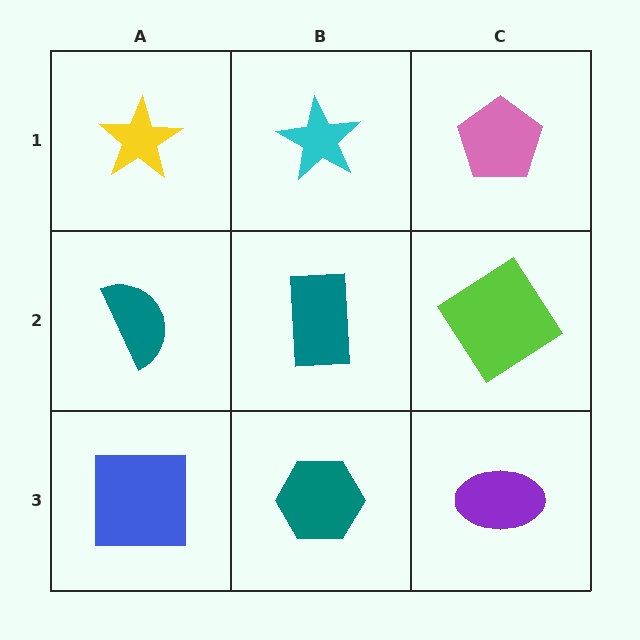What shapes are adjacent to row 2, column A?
A yellow star (row 1, column A), a blue square (row 3, column A), a teal rectangle (row 2, column B).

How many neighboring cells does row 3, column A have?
2.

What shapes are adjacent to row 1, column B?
A teal rectangle (row 2, column B), a yellow star (row 1, column A), a pink pentagon (row 1, column C).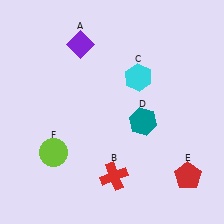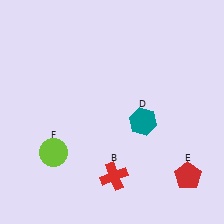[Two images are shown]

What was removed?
The cyan hexagon (C), the purple diamond (A) were removed in Image 2.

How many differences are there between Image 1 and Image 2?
There are 2 differences between the two images.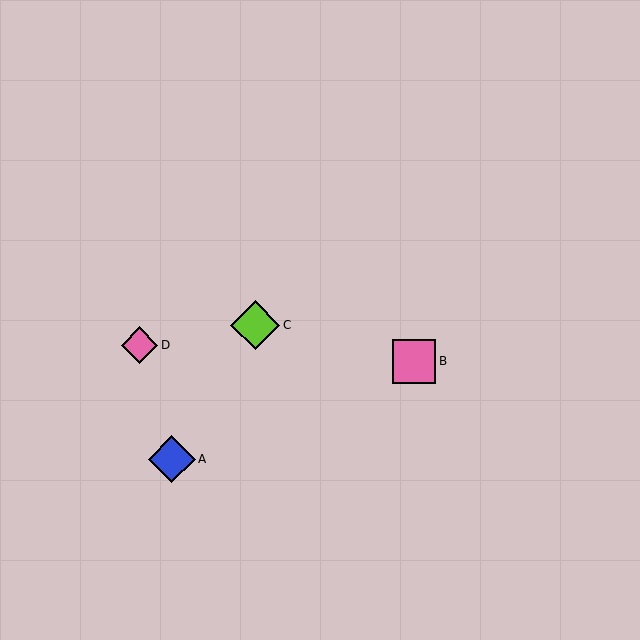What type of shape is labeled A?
Shape A is a blue diamond.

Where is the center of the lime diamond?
The center of the lime diamond is at (255, 325).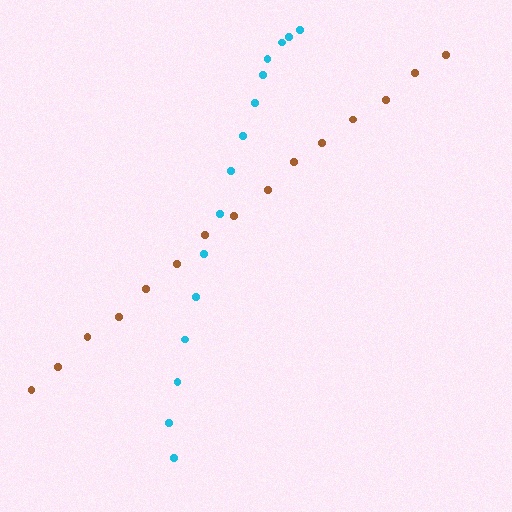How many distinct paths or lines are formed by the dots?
There are 2 distinct paths.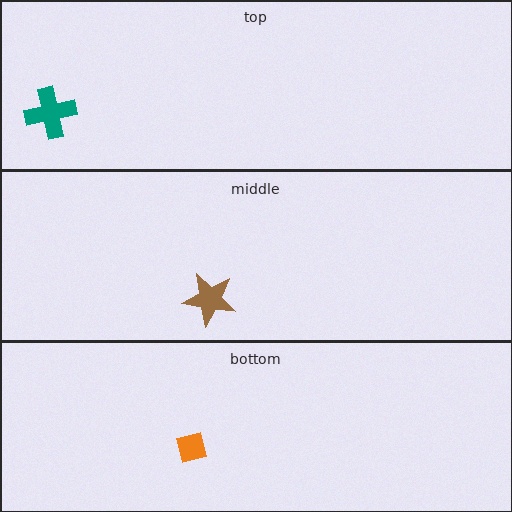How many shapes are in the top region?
1.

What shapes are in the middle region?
The brown star.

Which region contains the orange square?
The bottom region.